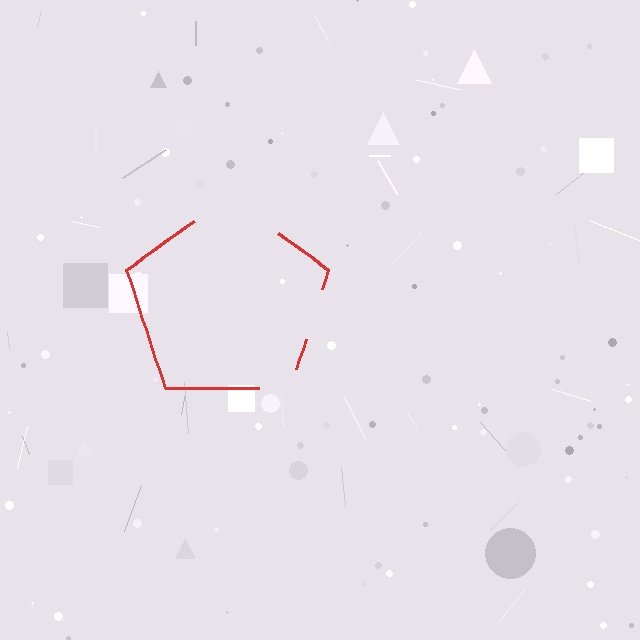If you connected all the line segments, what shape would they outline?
They would outline a pentagon.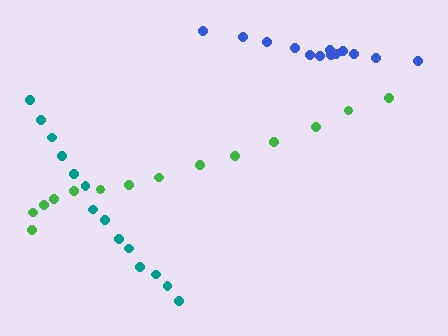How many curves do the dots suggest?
There are 3 distinct paths.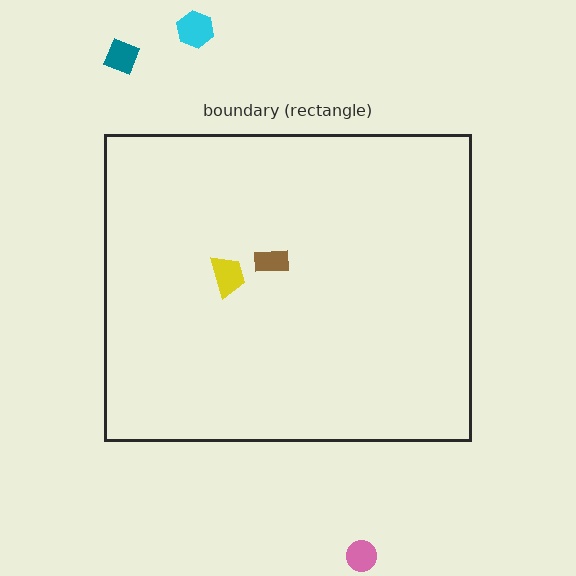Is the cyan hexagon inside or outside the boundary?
Outside.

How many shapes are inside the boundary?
2 inside, 3 outside.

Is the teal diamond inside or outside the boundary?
Outside.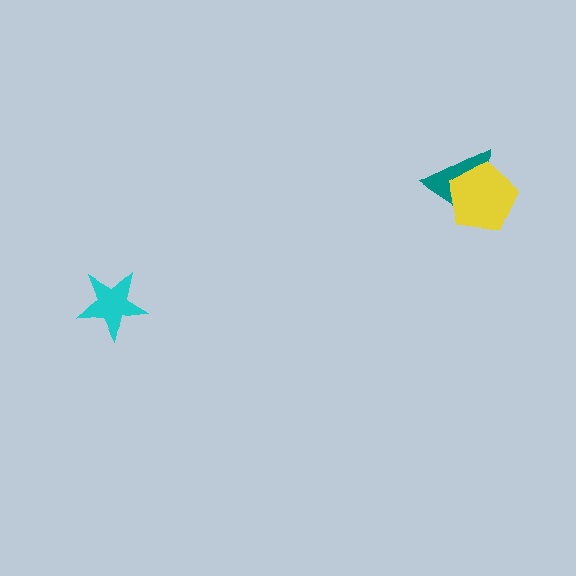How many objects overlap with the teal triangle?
1 object overlaps with the teal triangle.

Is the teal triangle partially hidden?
Yes, it is partially covered by another shape.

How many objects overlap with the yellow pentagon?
1 object overlaps with the yellow pentagon.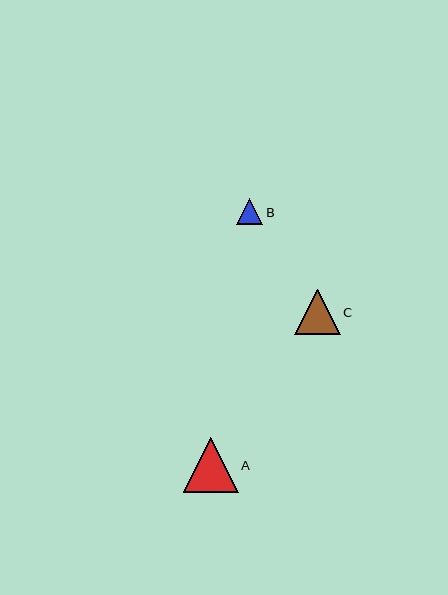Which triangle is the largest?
Triangle A is the largest with a size of approximately 55 pixels.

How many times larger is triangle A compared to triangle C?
Triangle A is approximately 1.2 times the size of triangle C.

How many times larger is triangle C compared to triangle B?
Triangle C is approximately 1.7 times the size of triangle B.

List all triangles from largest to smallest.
From largest to smallest: A, C, B.